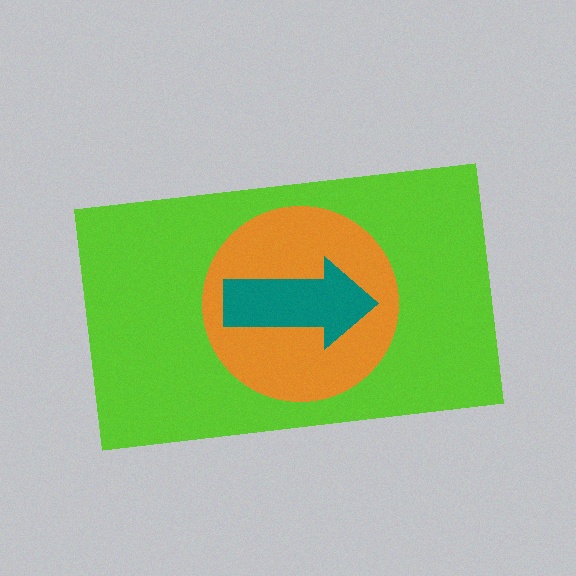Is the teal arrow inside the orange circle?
Yes.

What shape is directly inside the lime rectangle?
The orange circle.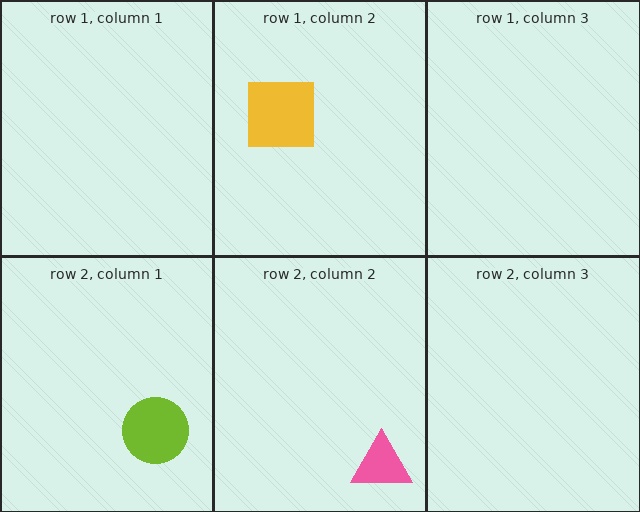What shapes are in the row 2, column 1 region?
The lime circle.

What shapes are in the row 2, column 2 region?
The pink triangle.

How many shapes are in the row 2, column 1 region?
1.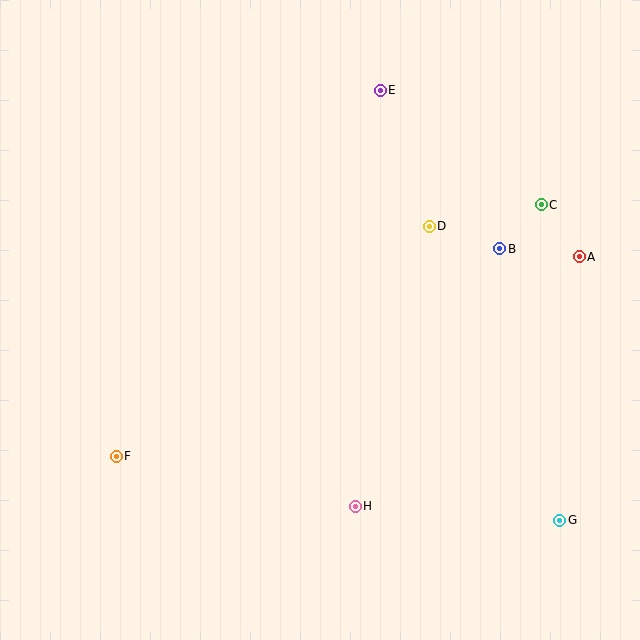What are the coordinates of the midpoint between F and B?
The midpoint between F and B is at (308, 352).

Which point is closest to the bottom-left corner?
Point F is closest to the bottom-left corner.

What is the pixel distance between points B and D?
The distance between B and D is 74 pixels.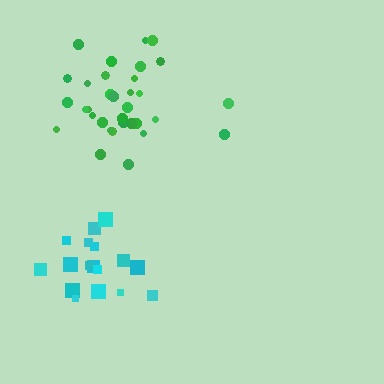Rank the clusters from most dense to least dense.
cyan, green.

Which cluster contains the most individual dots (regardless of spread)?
Green (34).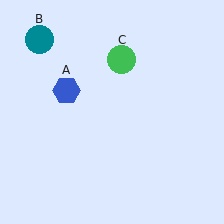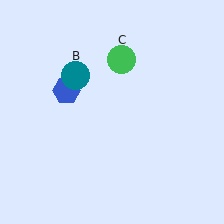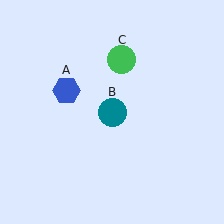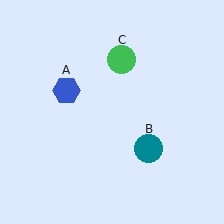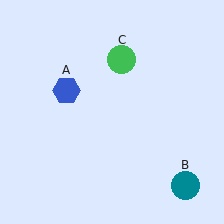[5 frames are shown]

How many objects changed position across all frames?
1 object changed position: teal circle (object B).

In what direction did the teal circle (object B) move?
The teal circle (object B) moved down and to the right.